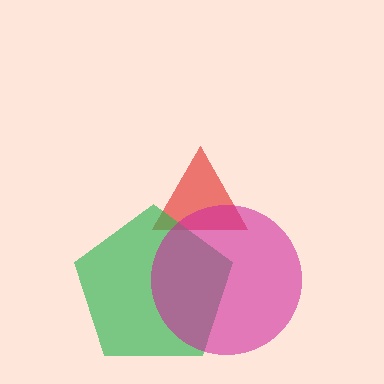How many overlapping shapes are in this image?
There are 3 overlapping shapes in the image.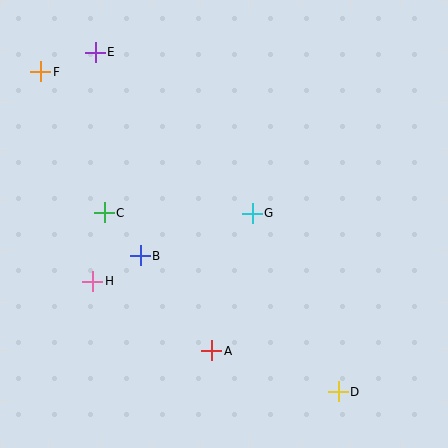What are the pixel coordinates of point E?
Point E is at (95, 52).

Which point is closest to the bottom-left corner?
Point H is closest to the bottom-left corner.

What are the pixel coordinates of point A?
Point A is at (212, 351).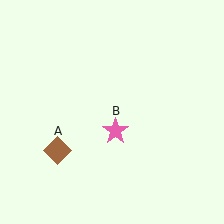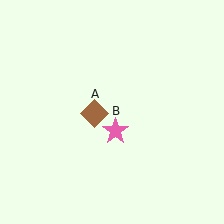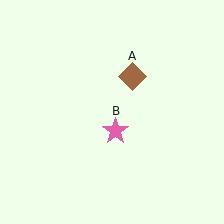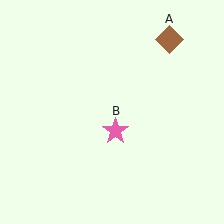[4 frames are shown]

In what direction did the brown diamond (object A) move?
The brown diamond (object A) moved up and to the right.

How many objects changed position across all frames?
1 object changed position: brown diamond (object A).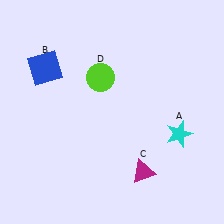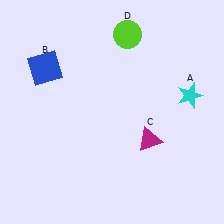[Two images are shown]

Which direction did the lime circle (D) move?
The lime circle (D) moved up.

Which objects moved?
The objects that moved are: the cyan star (A), the magenta triangle (C), the lime circle (D).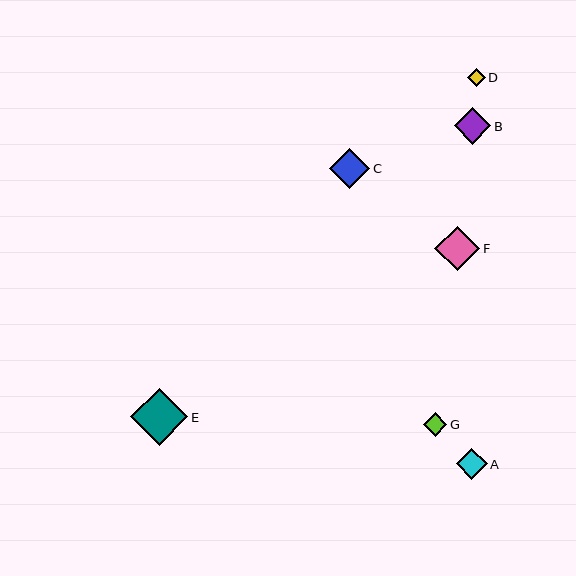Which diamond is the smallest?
Diamond D is the smallest with a size of approximately 18 pixels.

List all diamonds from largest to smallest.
From largest to smallest: E, F, C, B, A, G, D.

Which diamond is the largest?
Diamond E is the largest with a size of approximately 58 pixels.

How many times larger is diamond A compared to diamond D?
Diamond A is approximately 1.8 times the size of diamond D.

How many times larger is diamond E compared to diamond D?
Diamond E is approximately 3.3 times the size of diamond D.